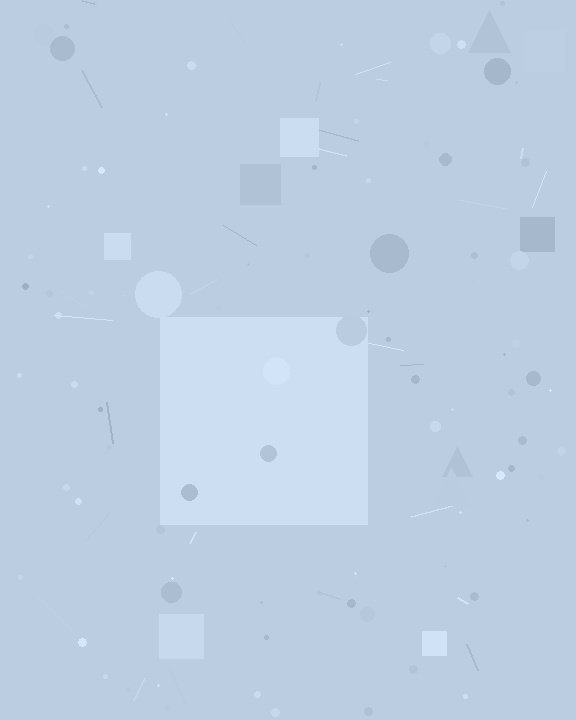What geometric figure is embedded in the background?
A square is embedded in the background.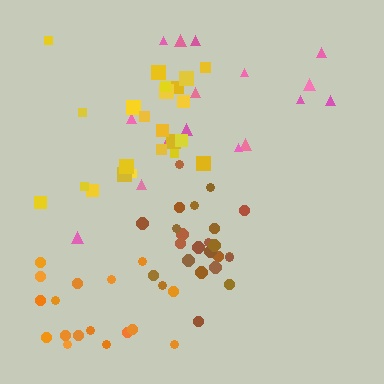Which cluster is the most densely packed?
Brown.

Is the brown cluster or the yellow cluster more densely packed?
Brown.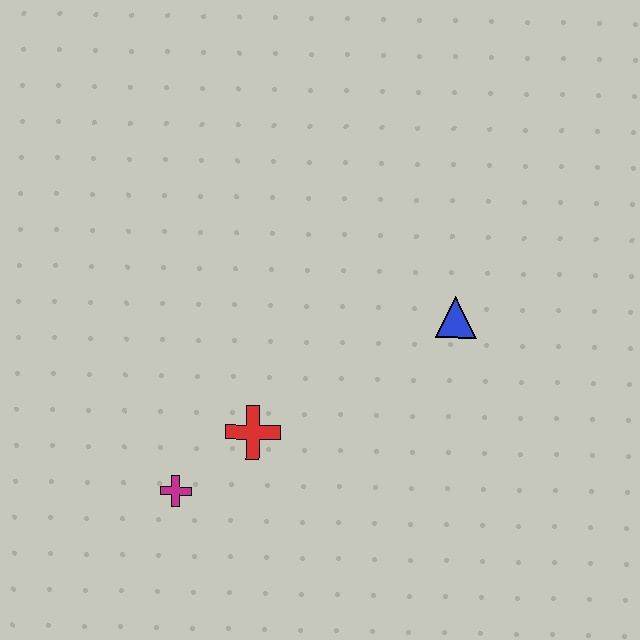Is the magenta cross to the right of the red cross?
No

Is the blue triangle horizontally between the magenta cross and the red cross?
No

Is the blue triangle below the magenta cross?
No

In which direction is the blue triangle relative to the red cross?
The blue triangle is to the right of the red cross.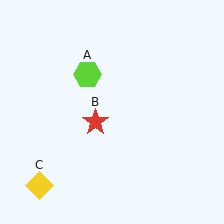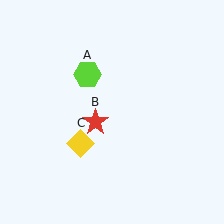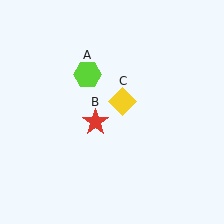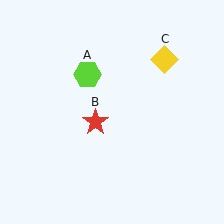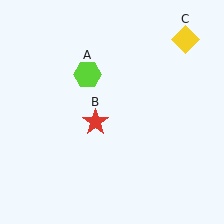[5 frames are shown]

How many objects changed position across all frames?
1 object changed position: yellow diamond (object C).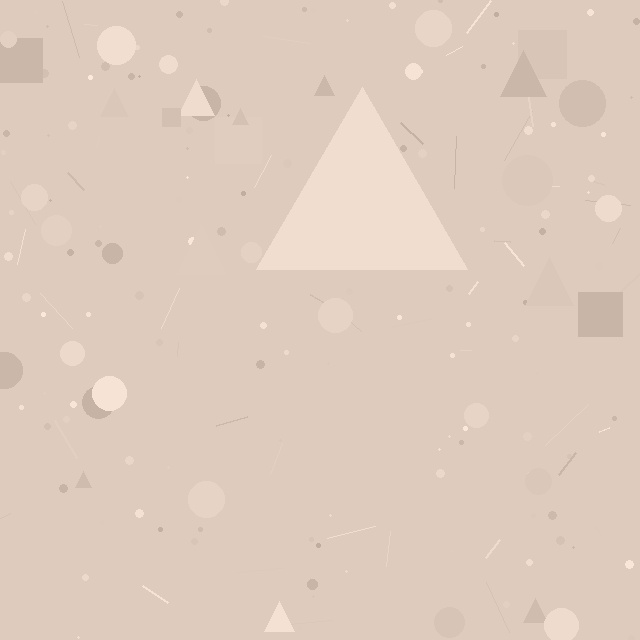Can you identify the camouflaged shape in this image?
The camouflaged shape is a triangle.